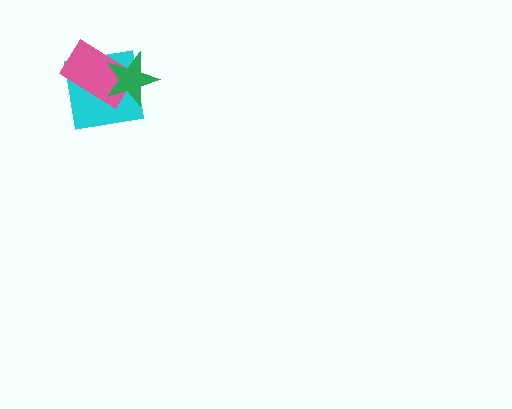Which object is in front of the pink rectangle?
The green star is in front of the pink rectangle.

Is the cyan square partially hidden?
Yes, it is partially covered by another shape.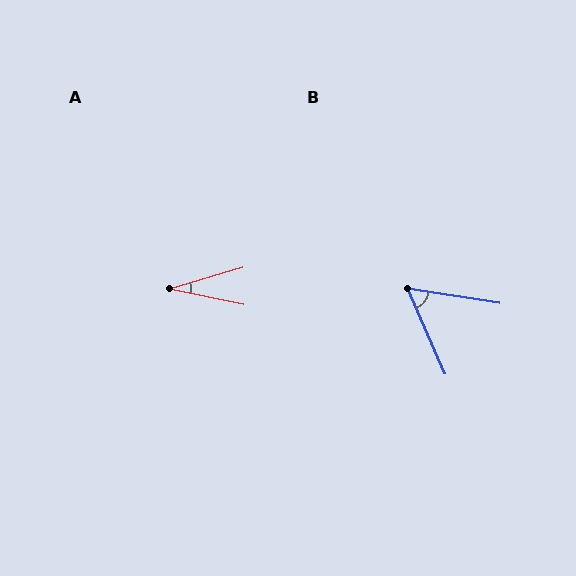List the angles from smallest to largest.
A (29°), B (57°).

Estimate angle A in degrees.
Approximately 29 degrees.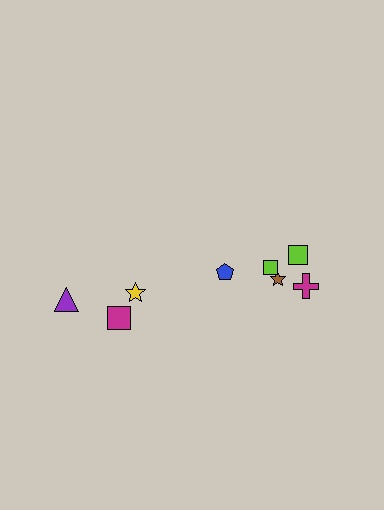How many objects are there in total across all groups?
There are 8 objects.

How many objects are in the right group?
There are 5 objects.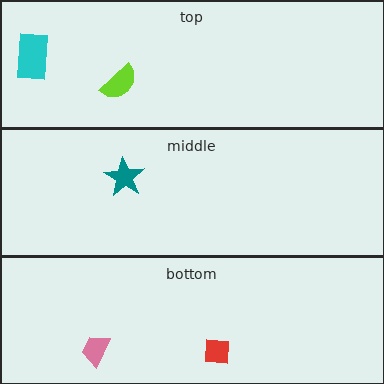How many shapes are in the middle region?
1.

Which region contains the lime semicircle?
The top region.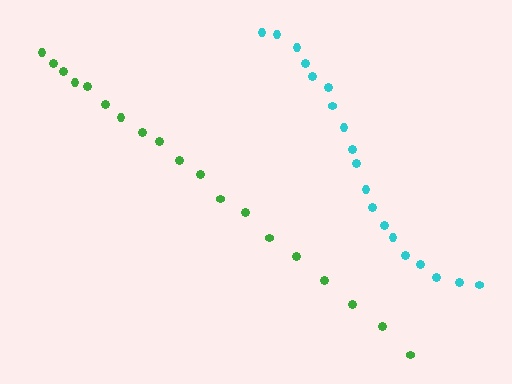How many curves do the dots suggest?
There are 2 distinct paths.